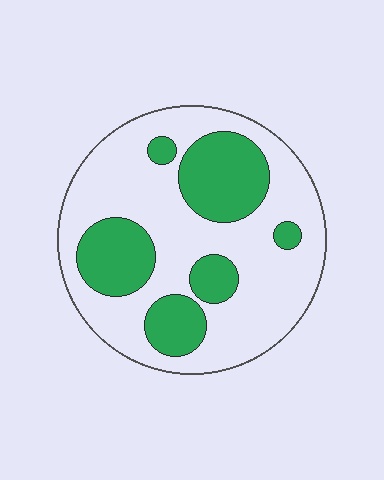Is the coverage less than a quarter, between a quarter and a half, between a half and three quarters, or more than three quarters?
Between a quarter and a half.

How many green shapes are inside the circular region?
6.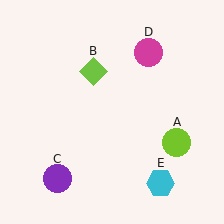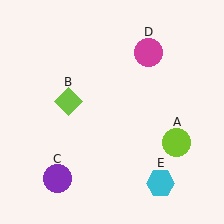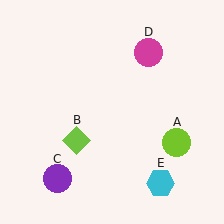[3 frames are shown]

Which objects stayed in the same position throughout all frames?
Lime circle (object A) and purple circle (object C) and magenta circle (object D) and cyan hexagon (object E) remained stationary.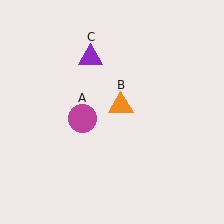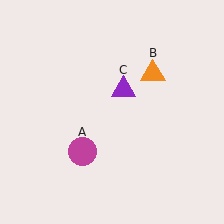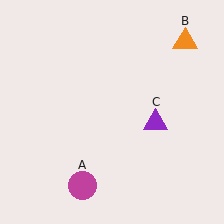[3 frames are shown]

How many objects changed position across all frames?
3 objects changed position: magenta circle (object A), orange triangle (object B), purple triangle (object C).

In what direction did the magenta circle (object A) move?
The magenta circle (object A) moved down.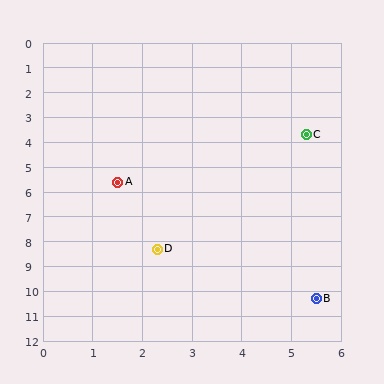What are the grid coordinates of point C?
Point C is at approximately (5.3, 3.7).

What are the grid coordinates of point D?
Point D is at approximately (2.3, 8.3).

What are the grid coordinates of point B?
Point B is at approximately (5.5, 10.3).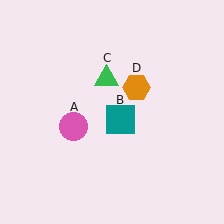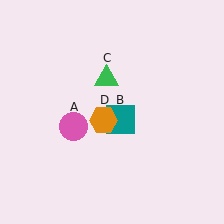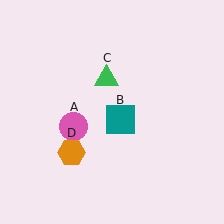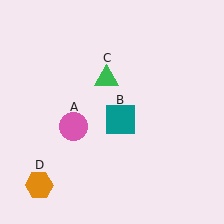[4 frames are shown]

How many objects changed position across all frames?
1 object changed position: orange hexagon (object D).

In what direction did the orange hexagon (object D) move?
The orange hexagon (object D) moved down and to the left.